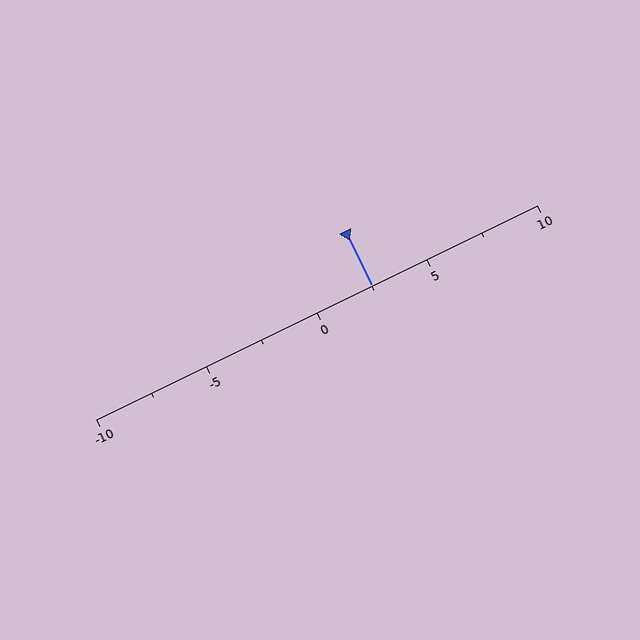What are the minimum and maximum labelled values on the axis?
The axis runs from -10 to 10.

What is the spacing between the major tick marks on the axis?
The major ticks are spaced 5 apart.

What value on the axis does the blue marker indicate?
The marker indicates approximately 2.5.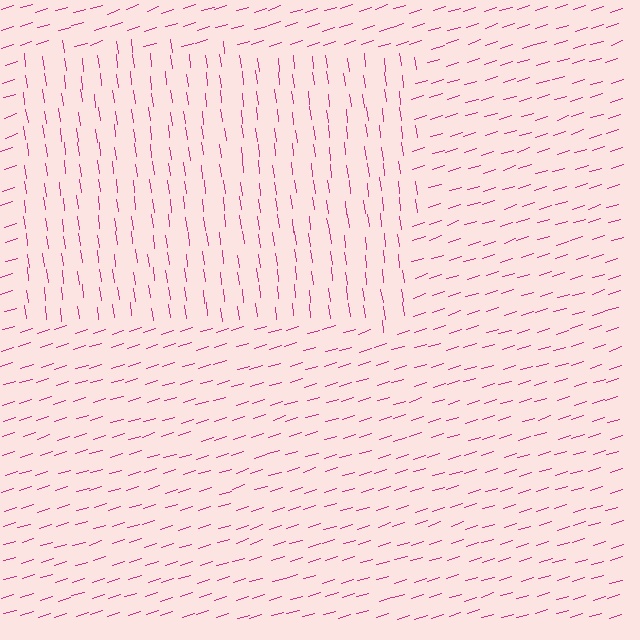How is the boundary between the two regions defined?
The boundary is defined purely by a change in line orientation (approximately 80 degrees difference). All lines are the same color and thickness.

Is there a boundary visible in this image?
Yes, there is a texture boundary formed by a change in line orientation.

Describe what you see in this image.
The image is filled with small magenta line segments. A rectangle region in the image has lines oriented differently from the surrounding lines, creating a visible texture boundary.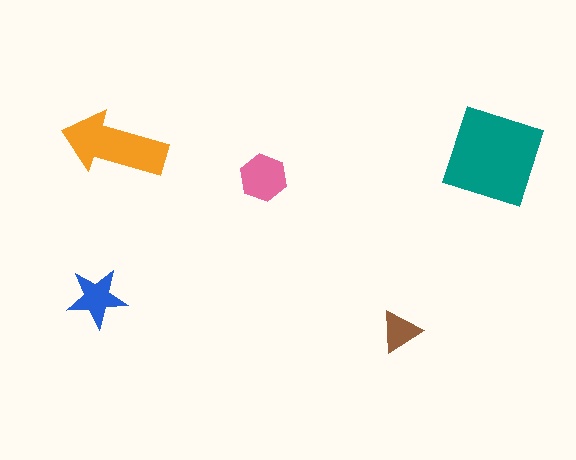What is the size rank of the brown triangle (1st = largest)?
5th.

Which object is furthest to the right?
The teal square is rightmost.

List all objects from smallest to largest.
The brown triangle, the blue star, the pink hexagon, the orange arrow, the teal square.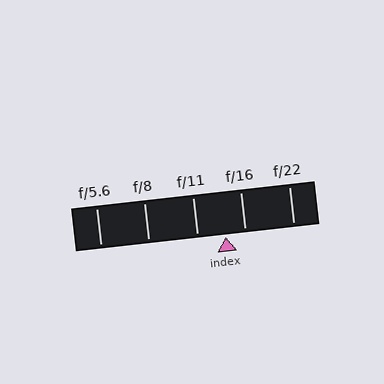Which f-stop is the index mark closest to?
The index mark is closest to f/16.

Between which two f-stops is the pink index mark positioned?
The index mark is between f/11 and f/16.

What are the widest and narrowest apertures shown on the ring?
The widest aperture shown is f/5.6 and the narrowest is f/22.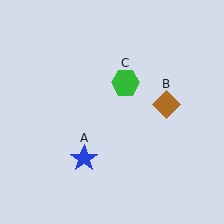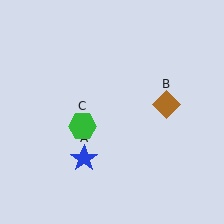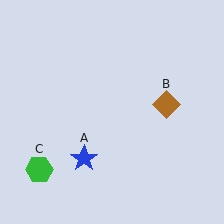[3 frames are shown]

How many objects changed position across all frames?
1 object changed position: green hexagon (object C).